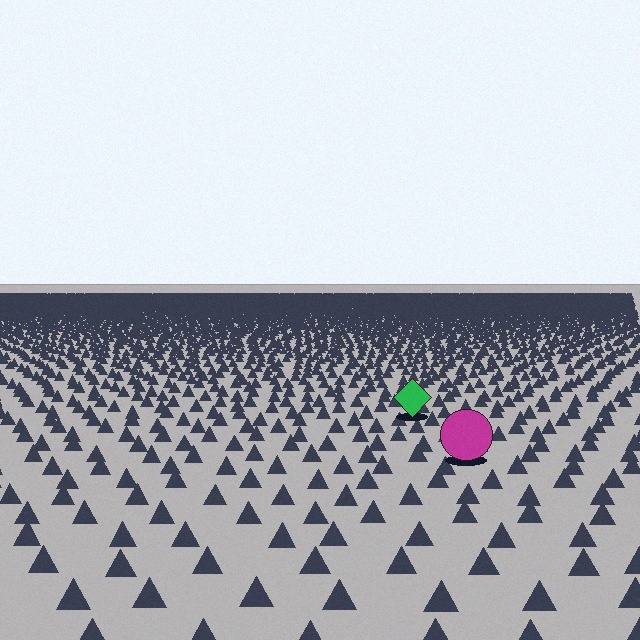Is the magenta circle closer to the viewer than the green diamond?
Yes. The magenta circle is closer — you can tell from the texture gradient: the ground texture is coarser near it.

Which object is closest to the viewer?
The magenta circle is closest. The texture marks near it are larger and more spread out.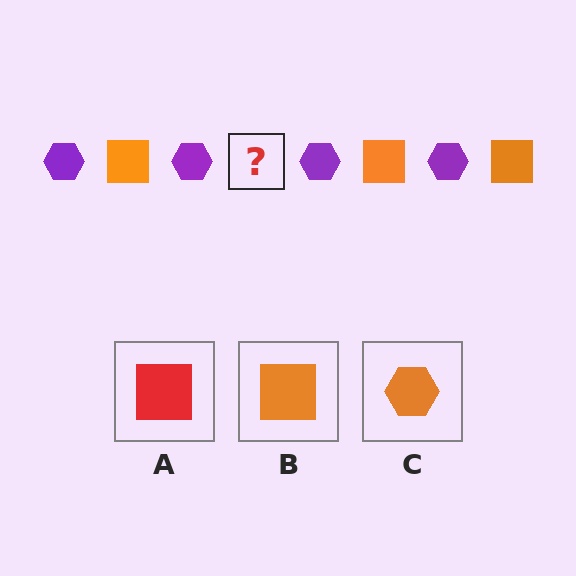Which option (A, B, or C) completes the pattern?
B.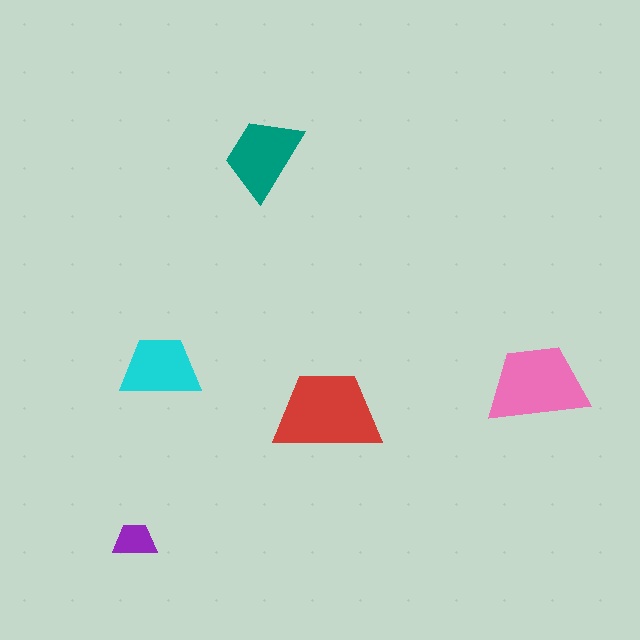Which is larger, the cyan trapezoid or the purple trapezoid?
The cyan one.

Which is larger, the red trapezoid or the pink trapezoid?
The red one.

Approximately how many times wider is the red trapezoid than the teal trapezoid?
About 1.5 times wider.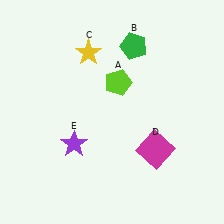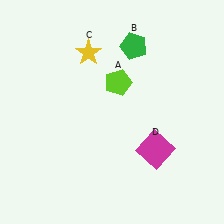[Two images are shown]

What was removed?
The purple star (E) was removed in Image 2.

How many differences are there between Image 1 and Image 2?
There is 1 difference between the two images.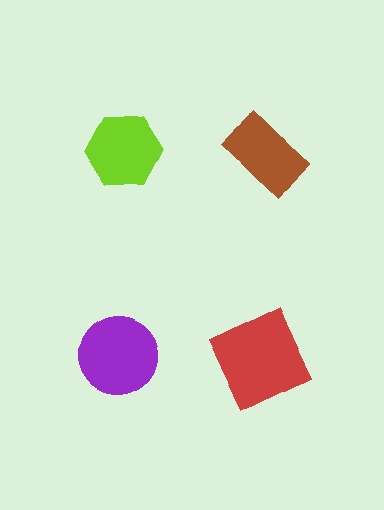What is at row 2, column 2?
A red square.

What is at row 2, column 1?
A purple circle.